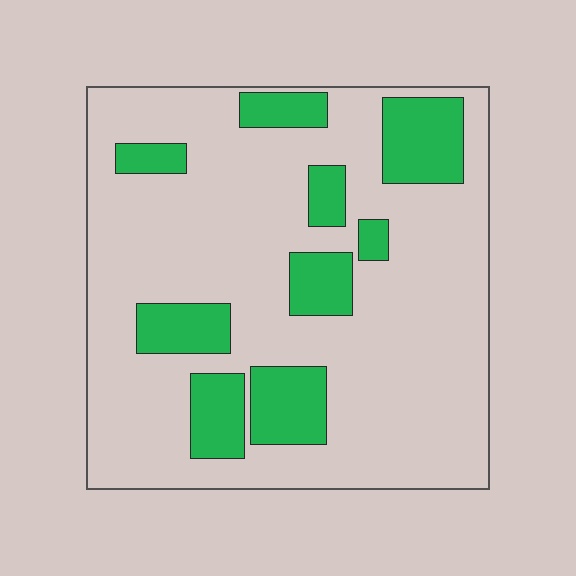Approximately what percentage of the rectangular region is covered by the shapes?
Approximately 20%.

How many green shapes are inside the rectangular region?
9.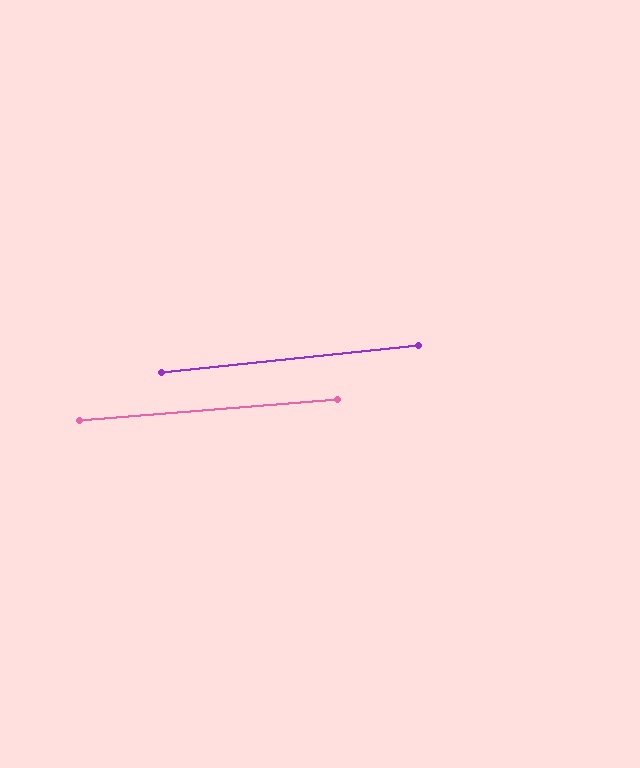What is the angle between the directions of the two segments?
Approximately 1 degree.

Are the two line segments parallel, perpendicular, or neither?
Parallel — their directions differ by only 1.3°.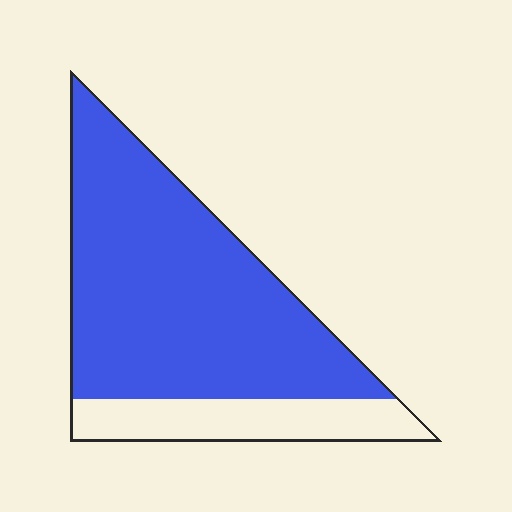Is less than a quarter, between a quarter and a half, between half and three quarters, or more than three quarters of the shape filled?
More than three quarters.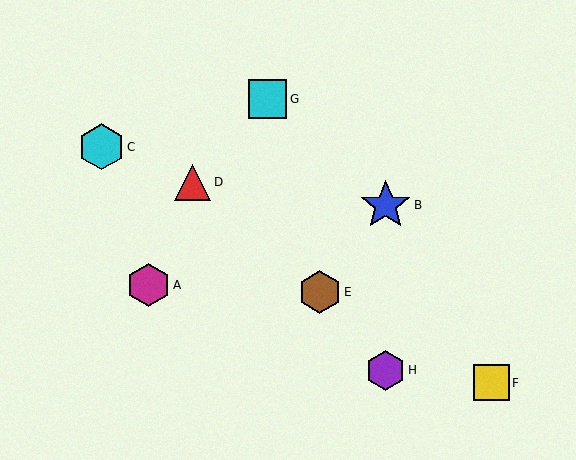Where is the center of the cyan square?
The center of the cyan square is at (268, 99).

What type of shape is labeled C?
Shape C is a cyan hexagon.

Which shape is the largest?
The blue star (labeled B) is the largest.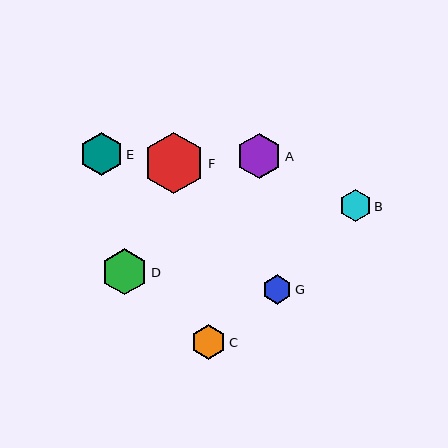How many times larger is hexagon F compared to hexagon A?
Hexagon F is approximately 1.4 times the size of hexagon A.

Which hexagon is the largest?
Hexagon F is the largest with a size of approximately 61 pixels.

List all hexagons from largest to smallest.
From largest to smallest: F, D, A, E, C, B, G.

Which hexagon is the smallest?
Hexagon G is the smallest with a size of approximately 29 pixels.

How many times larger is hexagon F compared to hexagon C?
Hexagon F is approximately 1.8 times the size of hexagon C.